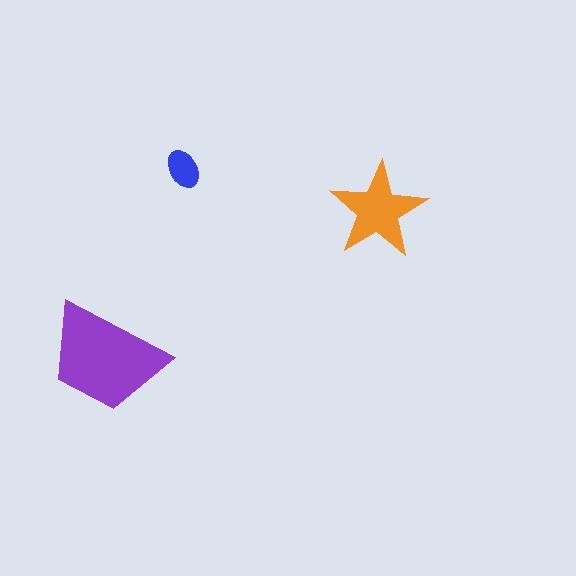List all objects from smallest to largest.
The blue ellipse, the orange star, the purple trapezoid.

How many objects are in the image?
There are 3 objects in the image.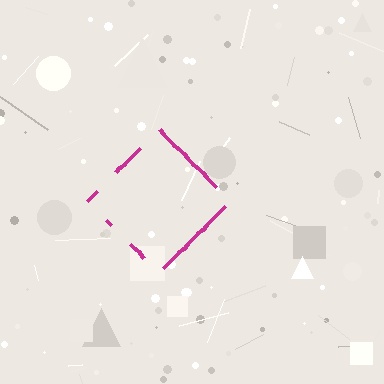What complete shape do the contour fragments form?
The contour fragments form a diamond.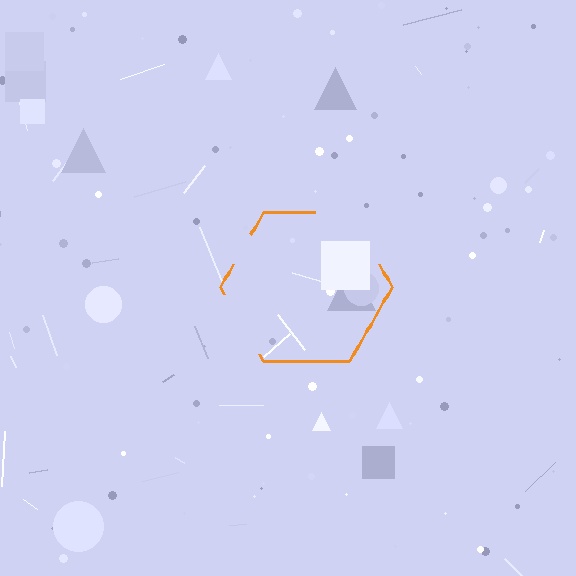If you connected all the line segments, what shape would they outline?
They would outline a hexagon.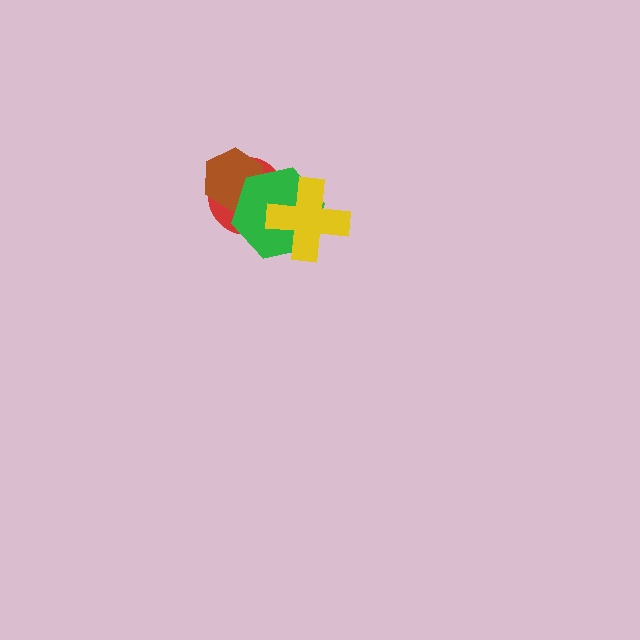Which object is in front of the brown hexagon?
The green hexagon is in front of the brown hexagon.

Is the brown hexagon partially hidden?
Yes, it is partially covered by another shape.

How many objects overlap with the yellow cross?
2 objects overlap with the yellow cross.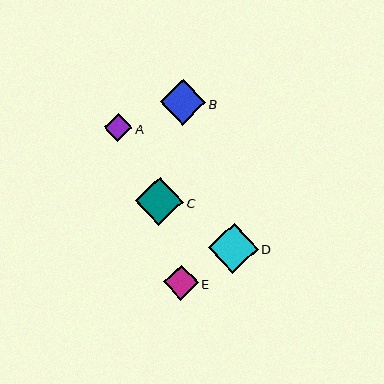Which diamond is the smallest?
Diamond A is the smallest with a size of approximately 29 pixels.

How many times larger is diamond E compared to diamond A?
Diamond E is approximately 1.2 times the size of diamond A.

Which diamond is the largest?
Diamond D is the largest with a size of approximately 50 pixels.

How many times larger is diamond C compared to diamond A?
Diamond C is approximately 1.7 times the size of diamond A.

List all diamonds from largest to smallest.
From largest to smallest: D, C, B, E, A.